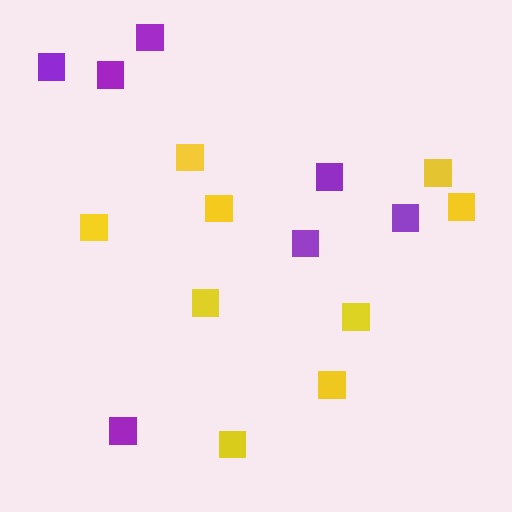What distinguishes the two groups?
There are 2 groups: one group of purple squares (7) and one group of yellow squares (9).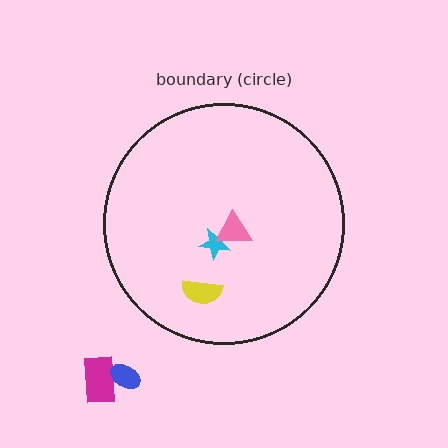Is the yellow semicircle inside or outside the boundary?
Inside.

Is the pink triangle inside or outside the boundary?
Inside.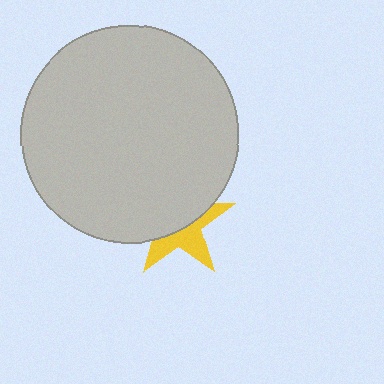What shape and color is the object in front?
The object in front is a light gray circle.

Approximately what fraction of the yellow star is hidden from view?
Roughly 57% of the yellow star is hidden behind the light gray circle.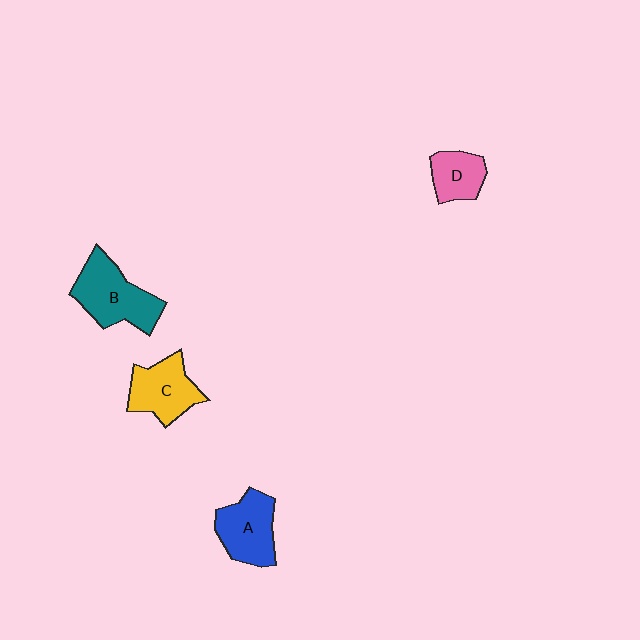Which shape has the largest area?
Shape B (teal).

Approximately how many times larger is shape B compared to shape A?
Approximately 1.2 times.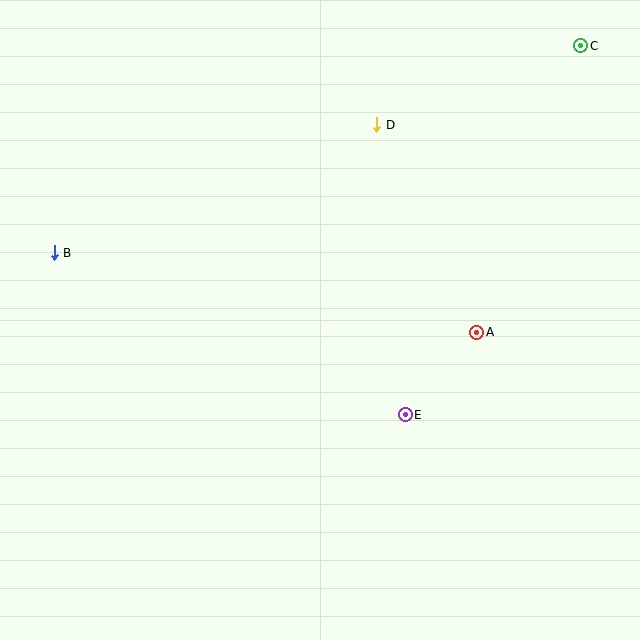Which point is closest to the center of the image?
Point E at (405, 415) is closest to the center.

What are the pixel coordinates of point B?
Point B is at (54, 253).